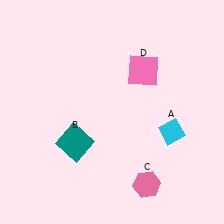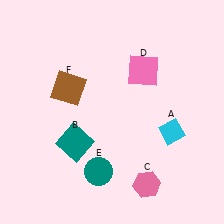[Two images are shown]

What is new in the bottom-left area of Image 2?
A teal circle (E) was added in the bottom-left area of Image 2.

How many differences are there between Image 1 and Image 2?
There are 2 differences between the two images.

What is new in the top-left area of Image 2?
A brown square (F) was added in the top-left area of Image 2.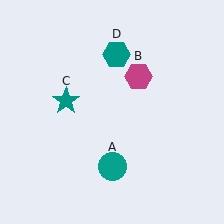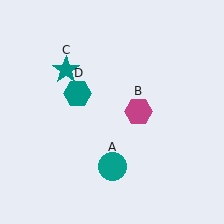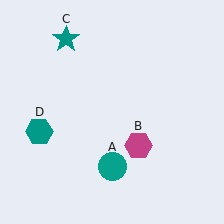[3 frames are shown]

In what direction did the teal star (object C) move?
The teal star (object C) moved up.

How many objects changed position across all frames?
3 objects changed position: magenta hexagon (object B), teal star (object C), teal hexagon (object D).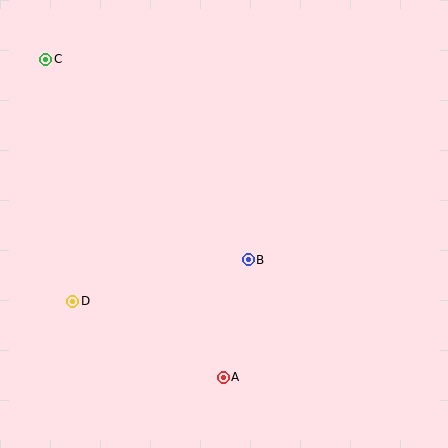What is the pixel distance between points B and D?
The distance between B and D is 181 pixels.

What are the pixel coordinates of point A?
Point A is at (223, 377).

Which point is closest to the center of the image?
Point B at (248, 260) is closest to the center.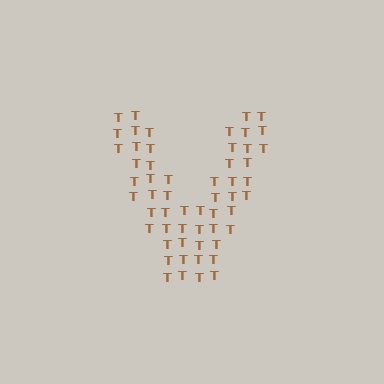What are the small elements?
The small elements are letter T's.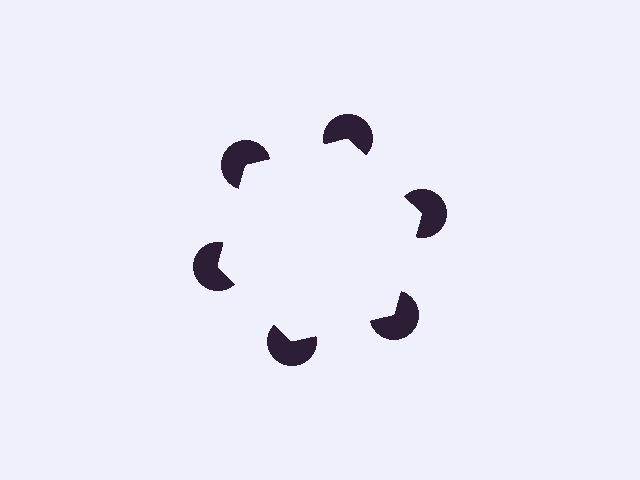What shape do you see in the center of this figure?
An illusory hexagon — its edges are inferred from the aligned wedge cuts in the pac-man discs, not physically drawn.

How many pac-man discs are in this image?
There are 6 — one at each vertex of the illusory hexagon.